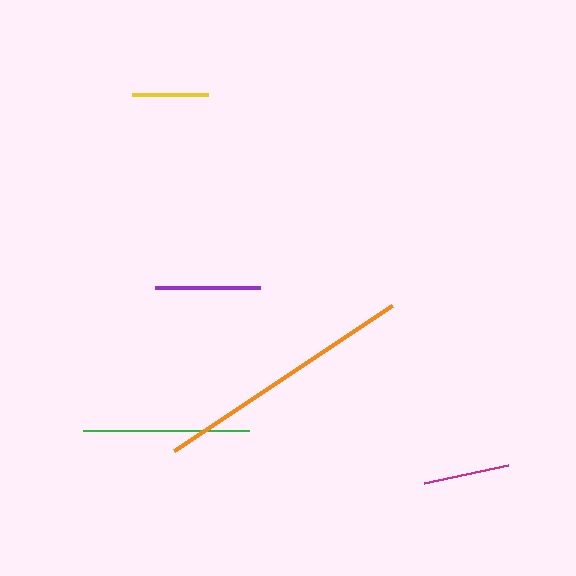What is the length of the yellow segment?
The yellow segment is approximately 76 pixels long.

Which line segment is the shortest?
The yellow line is the shortest at approximately 76 pixels.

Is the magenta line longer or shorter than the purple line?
The purple line is longer than the magenta line.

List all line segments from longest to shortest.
From longest to shortest: orange, green, purple, magenta, yellow.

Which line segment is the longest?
The orange line is the longest at approximately 261 pixels.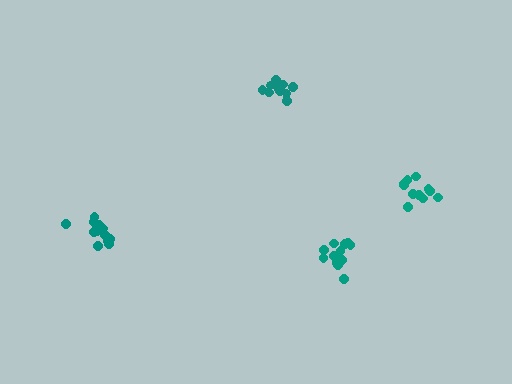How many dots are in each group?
Group 1: 12 dots, Group 2: 12 dots, Group 3: 12 dots, Group 4: 13 dots (49 total).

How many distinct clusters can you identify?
There are 4 distinct clusters.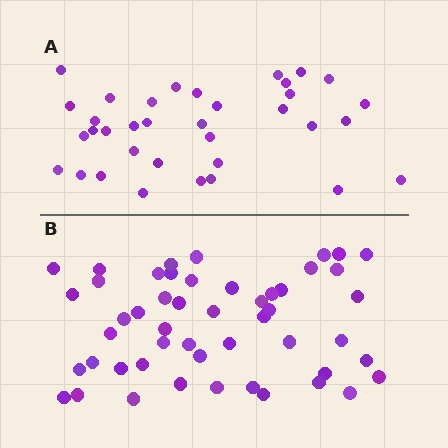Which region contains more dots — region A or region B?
Region B (the bottom region) has more dots.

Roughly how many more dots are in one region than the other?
Region B has approximately 15 more dots than region A.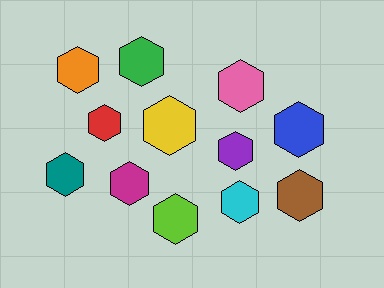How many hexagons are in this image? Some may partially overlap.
There are 12 hexagons.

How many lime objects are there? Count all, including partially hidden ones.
There is 1 lime object.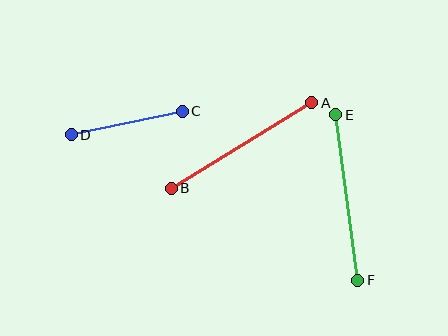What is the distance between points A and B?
The distance is approximately 165 pixels.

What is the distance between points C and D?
The distance is approximately 113 pixels.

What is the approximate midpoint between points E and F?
The midpoint is at approximately (347, 197) pixels.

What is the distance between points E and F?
The distance is approximately 167 pixels.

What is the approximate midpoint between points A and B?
The midpoint is at approximately (241, 145) pixels.